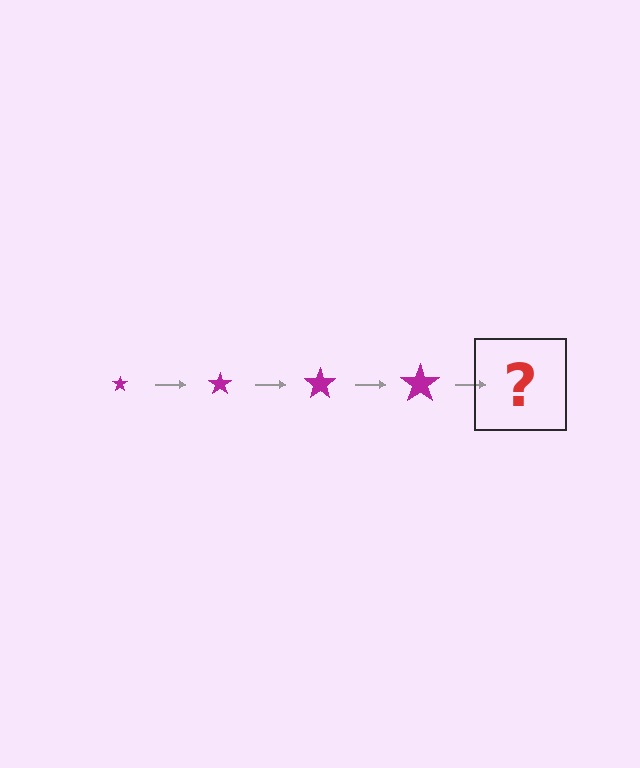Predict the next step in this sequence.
The next step is a magenta star, larger than the previous one.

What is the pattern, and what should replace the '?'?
The pattern is that the star gets progressively larger each step. The '?' should be a magenta star, larger than the previous one.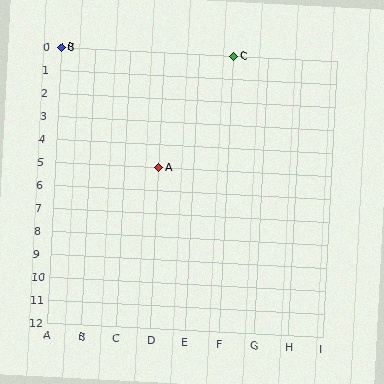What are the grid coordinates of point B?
Point B is at grid coordinates (A, 0).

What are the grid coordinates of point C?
Point C is at grid coordinates (F, 0).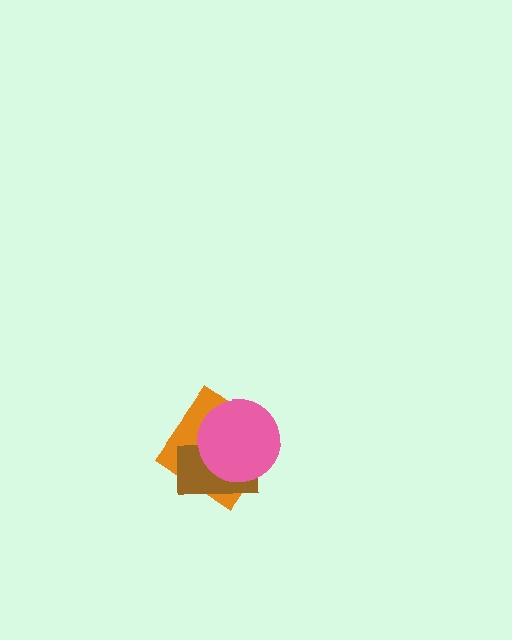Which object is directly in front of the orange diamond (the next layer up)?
The brown rectangle is directly in front of the orange diamond.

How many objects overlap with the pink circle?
2 objects overlap with the pink circle.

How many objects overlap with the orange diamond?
2 objects overlap with the orange diamond.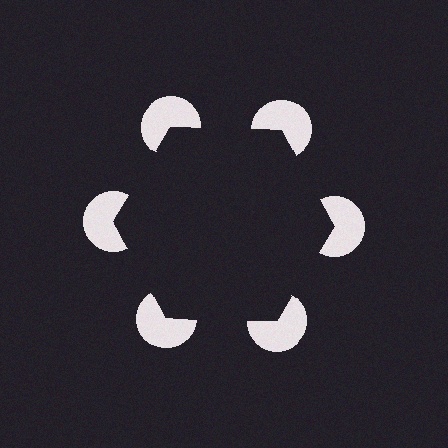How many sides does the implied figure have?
6 sides.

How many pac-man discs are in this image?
There are 6 — one at each vertex of the illusory hexagon.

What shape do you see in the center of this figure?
An illusory hexagon — its edges are inferred from the aligned wedge cuts in the pac-man discs, not physically drawn.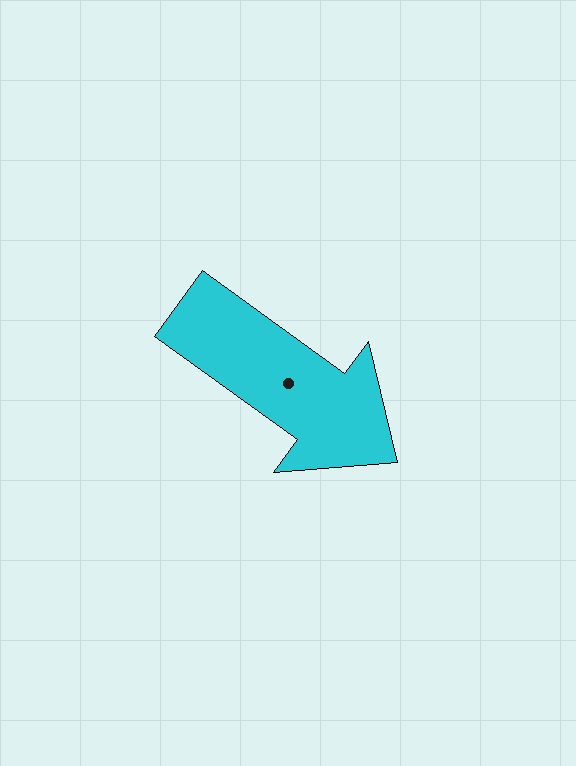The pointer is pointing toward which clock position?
Roughly 4 o'clock.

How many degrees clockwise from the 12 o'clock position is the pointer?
Approximately 126 degrees.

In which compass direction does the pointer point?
Southeast.